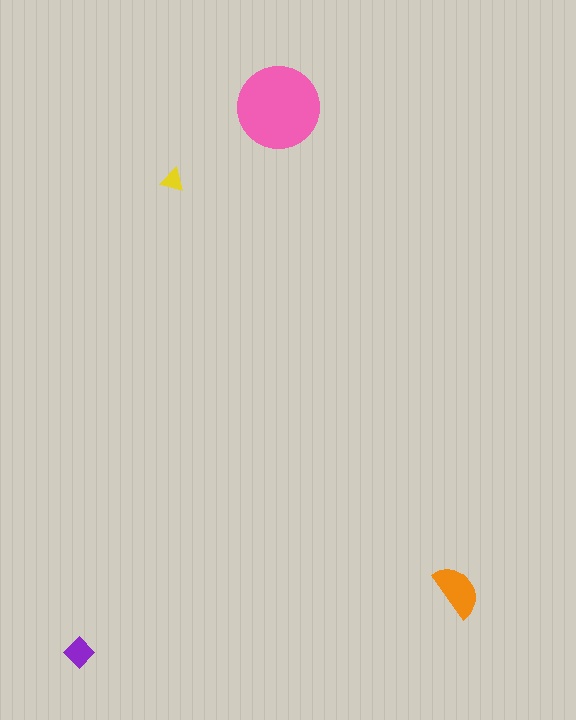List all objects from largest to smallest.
The pink circle, the orange semicircle, the purple diamond, the yellow triangle.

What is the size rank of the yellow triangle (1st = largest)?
4th.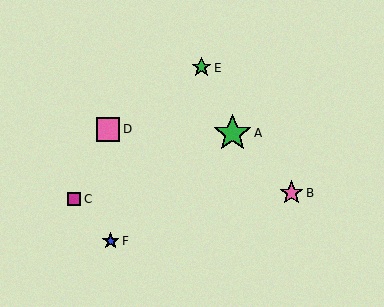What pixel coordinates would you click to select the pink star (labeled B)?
Click at (291, 193) to select the pink star B.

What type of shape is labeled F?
Shape F is a blue star.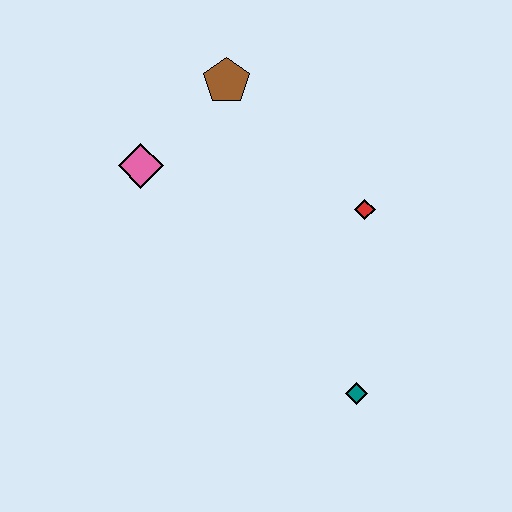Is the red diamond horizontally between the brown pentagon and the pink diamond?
No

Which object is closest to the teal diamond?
The red diamond is closest to the teal diamond.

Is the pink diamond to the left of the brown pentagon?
Yes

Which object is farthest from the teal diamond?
The brown pentagon is farthest from the teal diamond.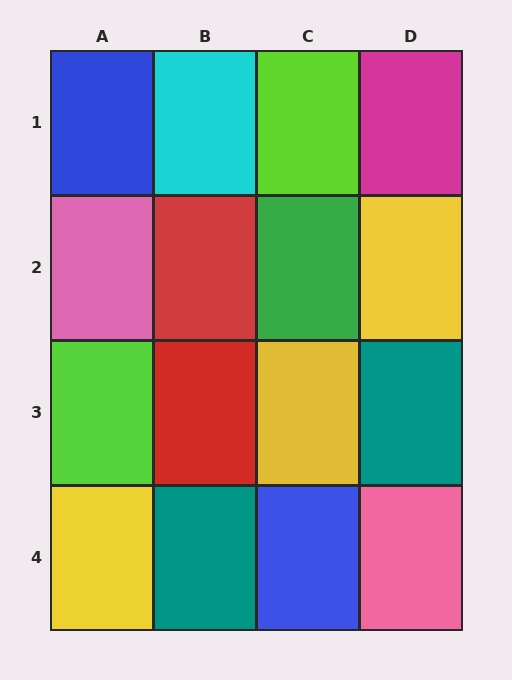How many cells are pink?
2 cells are pink.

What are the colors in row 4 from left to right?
Yellow, teal, blue, pink.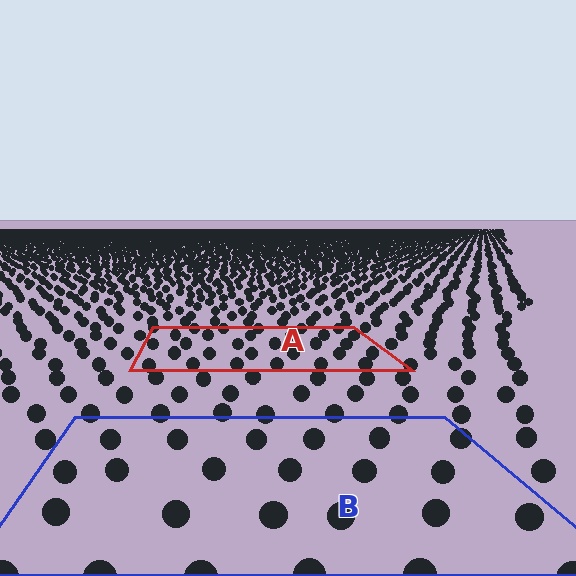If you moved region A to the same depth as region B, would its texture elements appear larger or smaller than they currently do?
They would appear larger. At a closer depth, the same texture elements are projected at a bigger on-screen size.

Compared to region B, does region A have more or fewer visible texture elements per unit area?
Region A has more texture elements per unit area — they are packed more densely because it is farther away.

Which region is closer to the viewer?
Region B is closer. The texture elements there are larger and more spread out.